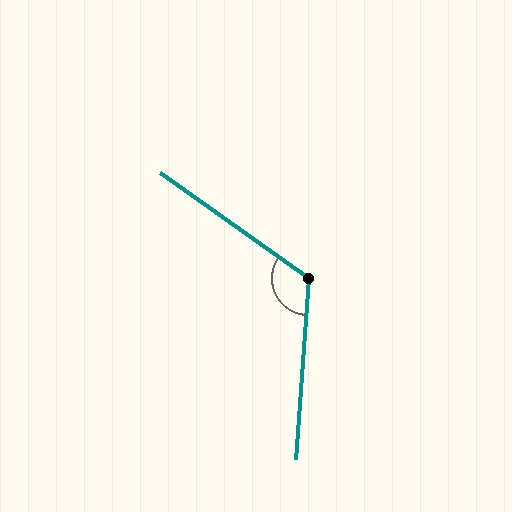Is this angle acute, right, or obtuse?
It is obtuse.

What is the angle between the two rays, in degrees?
Approximately 121 degrees.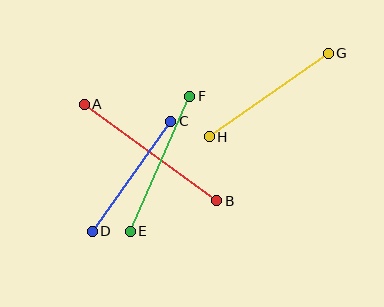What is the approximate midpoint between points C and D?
The midpoint is at approximately (132, 176) pixels.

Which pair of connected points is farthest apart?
Points A and B are farthest apart.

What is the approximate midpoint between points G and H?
The midpoint is at approximately (269, 95) pixels.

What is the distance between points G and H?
The distance is approximately 145 pixels.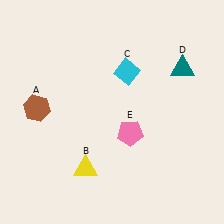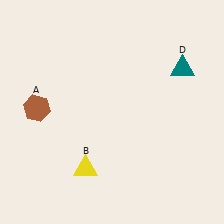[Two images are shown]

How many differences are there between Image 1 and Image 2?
There are 2 differences between the two images.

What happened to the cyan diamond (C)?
The cyan diamond (C) was removed in Image 2. It was in the top-right area of Image 1.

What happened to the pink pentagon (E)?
The pink pentagon (E) was removed in Image 2. It was in the bottom-right area of Image 1.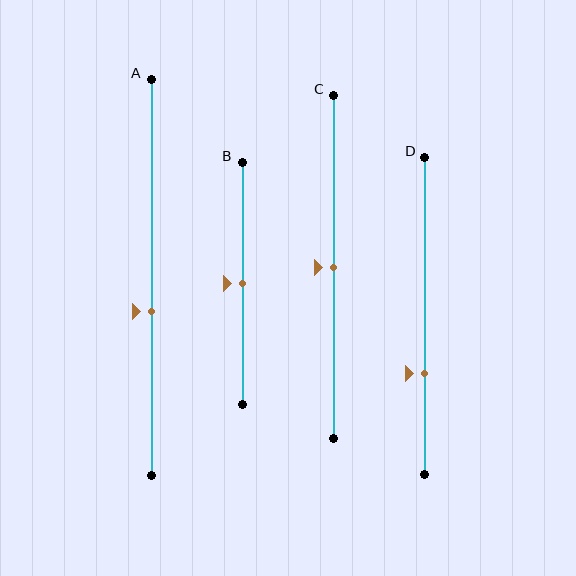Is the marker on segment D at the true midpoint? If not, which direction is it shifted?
No, the marker on segment D is shifted downward by about 18% of the segment length.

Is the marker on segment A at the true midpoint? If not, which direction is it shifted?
No, the marker on segment A is shifted downward by about 9% of the segment length.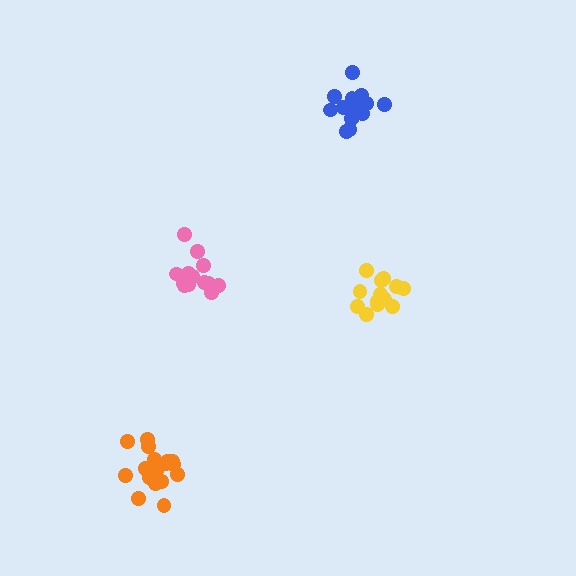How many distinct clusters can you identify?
There are 4 distinct clusters.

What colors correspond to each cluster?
The clusters are colored: pink, orange, blue, yellow.